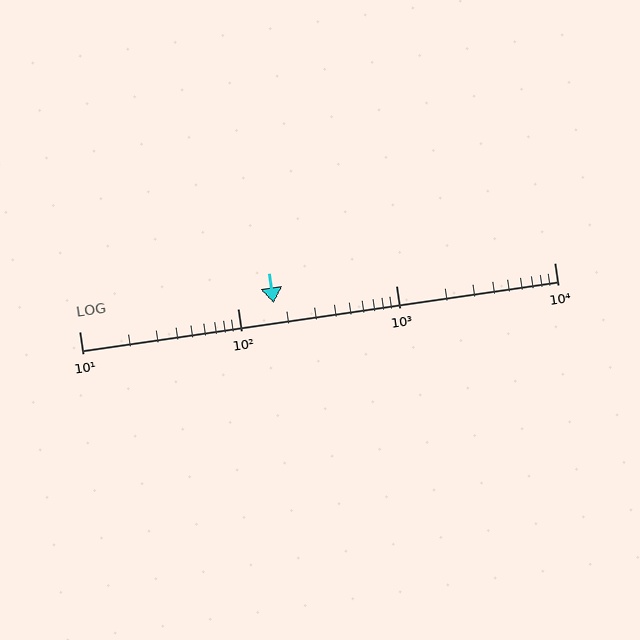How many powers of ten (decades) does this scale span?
The scale spans 3 decades, from 10 to 10000.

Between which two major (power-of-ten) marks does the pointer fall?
The pointer is between 100 and 1000.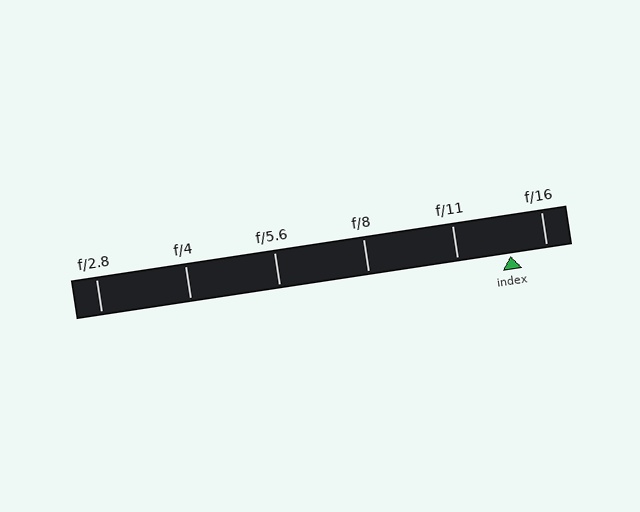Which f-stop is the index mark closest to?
The index mark is closest to f/16.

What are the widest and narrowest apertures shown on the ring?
The widest aperture shown is f/2.8 and the narrowest is f/16.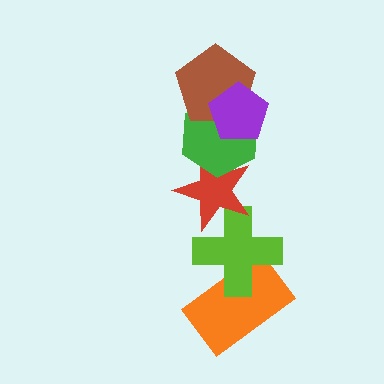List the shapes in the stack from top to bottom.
From top to bottom: the purple pentagon, the brown pentagon, the green hexagon, the red star, the lime cross, the orange rectangle.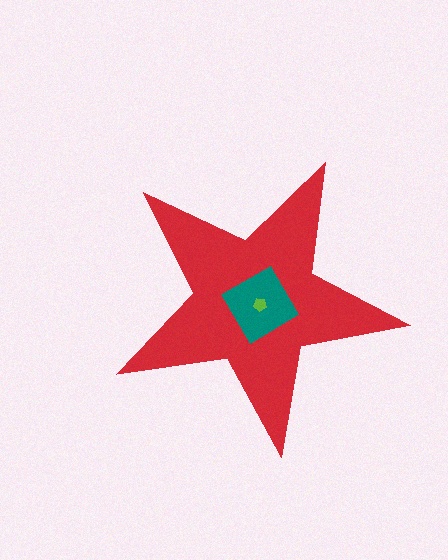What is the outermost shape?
The red star.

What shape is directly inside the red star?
The teal diamond.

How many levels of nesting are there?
3.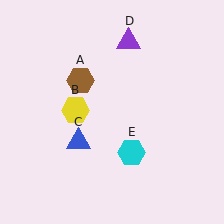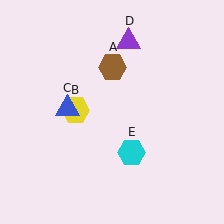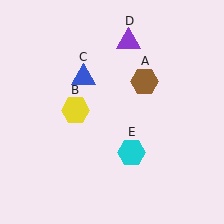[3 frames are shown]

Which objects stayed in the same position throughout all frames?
Yellow hexagon (object B) and purple triangle (object D) and cyan hexagon (object E) remained stationary.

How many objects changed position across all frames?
2 objects changed position: brown hexagon (object A), blue triangle (object C).